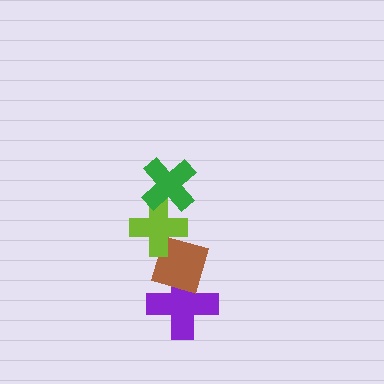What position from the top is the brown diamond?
The brown diamond is 3rd from the top.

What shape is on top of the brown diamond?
The lime cross is on top of the brown diamond.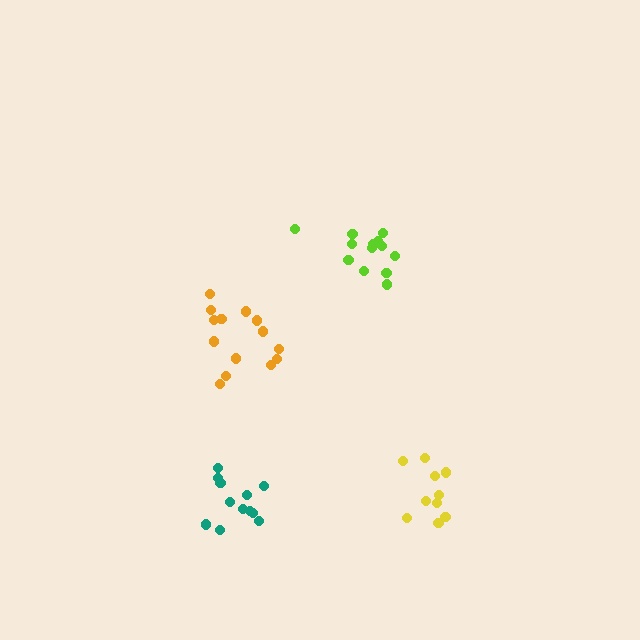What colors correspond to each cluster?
The clusters are colored: orange, teal, lime, yellow.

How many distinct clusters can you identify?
There are 4 distinct clusters.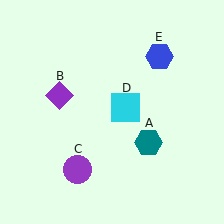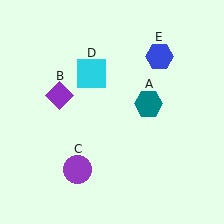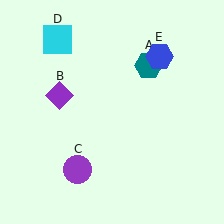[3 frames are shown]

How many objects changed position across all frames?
2 objects changed position: teal hexagon (object A), cyan square (object D).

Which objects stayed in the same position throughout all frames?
Purple diamond (object B) and purple circle (object C) and blue hexagon (object E) remained stationary.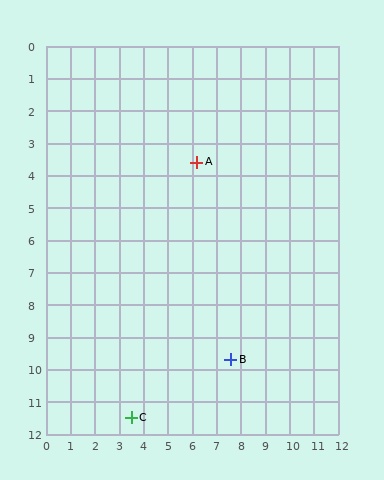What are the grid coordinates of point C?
Point C is at approximately (3.5, 11.5).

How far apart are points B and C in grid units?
Points B and C are about 4.5 grid units apart.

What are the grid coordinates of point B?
Point B is at approximately (7.6, 9.7).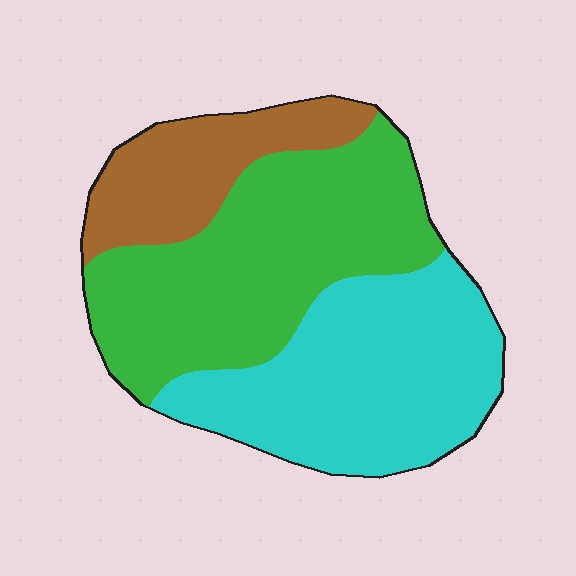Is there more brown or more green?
Green.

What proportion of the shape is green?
Green covers 43% of the shape.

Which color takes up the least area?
Brown, at roughly 20%.